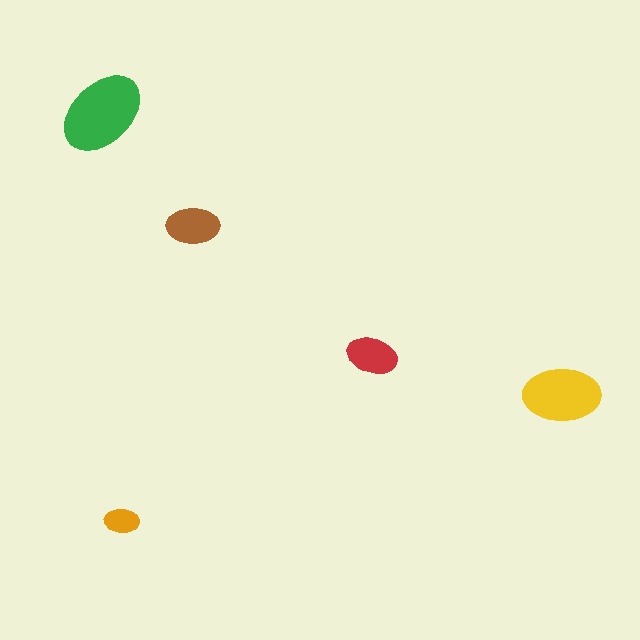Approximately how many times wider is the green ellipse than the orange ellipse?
About 2.5 times wider.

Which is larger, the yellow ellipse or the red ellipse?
The yellow one.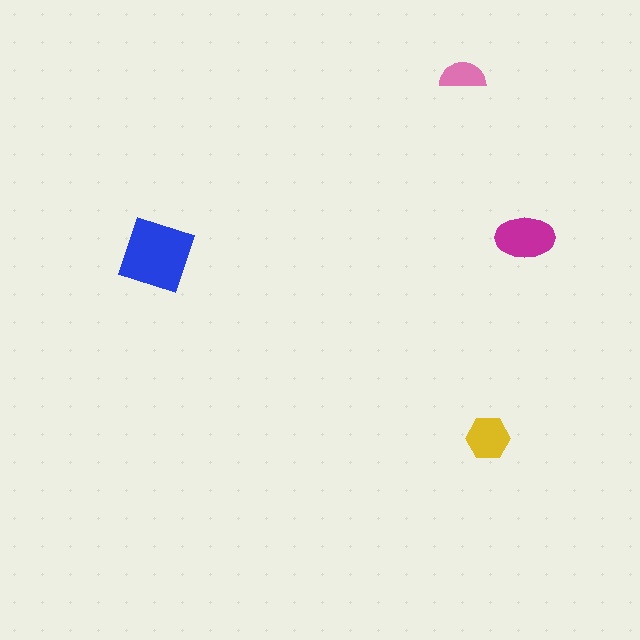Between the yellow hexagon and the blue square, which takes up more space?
The blue square.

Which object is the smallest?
The pink semicircle.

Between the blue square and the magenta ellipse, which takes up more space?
The blue square.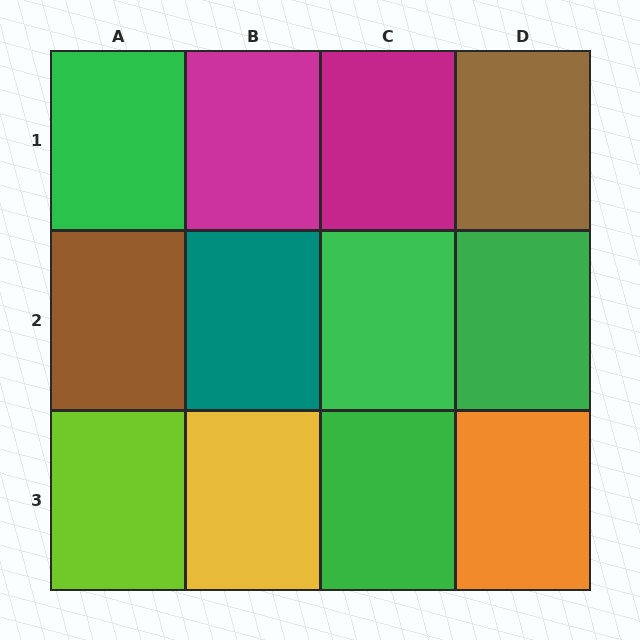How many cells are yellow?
1 cell is yellow.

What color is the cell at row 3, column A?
Lime.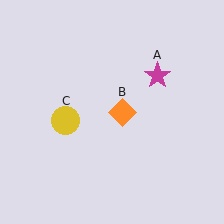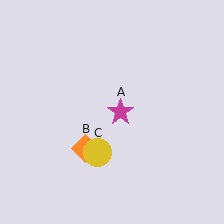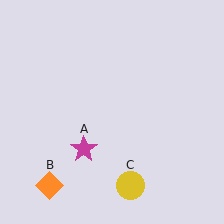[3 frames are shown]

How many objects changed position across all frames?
3 objects changed position: magenta star (object A), orange diamond (object B), yellow circle (object C).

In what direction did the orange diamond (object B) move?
The orange diamond (object B) moved down and to the left.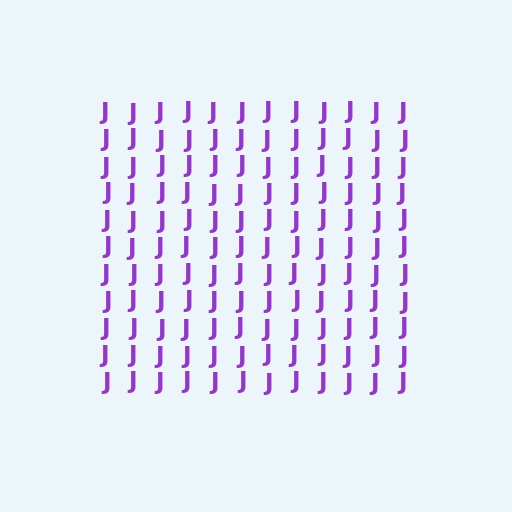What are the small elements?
The small elements are letter J's.